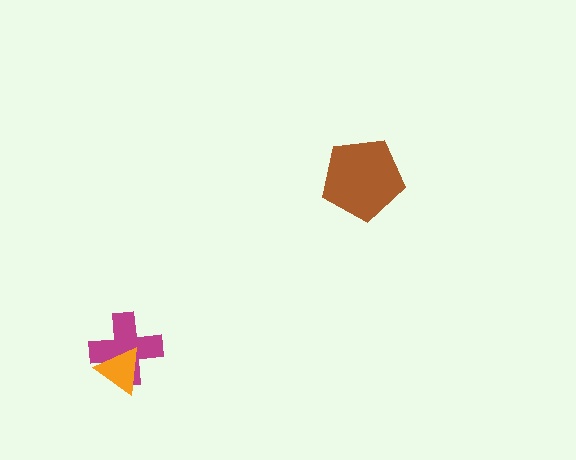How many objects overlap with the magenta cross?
1 object overlaps with the magenta cross.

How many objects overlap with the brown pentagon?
0 objects overlap with the brown pentagon.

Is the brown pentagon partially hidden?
No, no other shape covers it.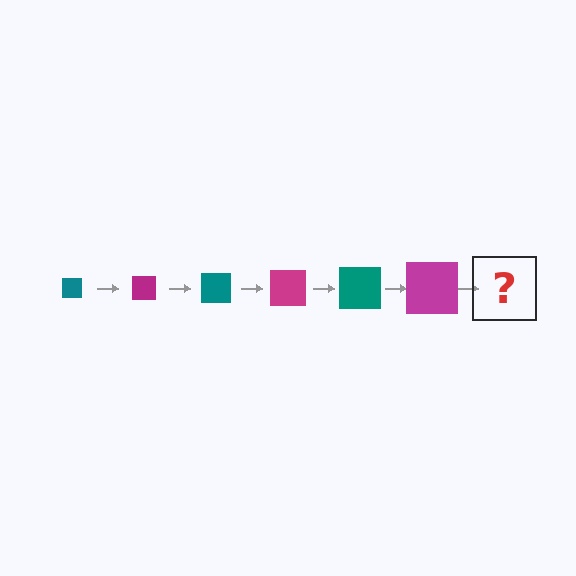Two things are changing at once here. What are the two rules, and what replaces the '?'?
The two rules are that the square grows larger each step and the color cycles through teal and magenta. The '?' should be a teal square, larger than the previous one.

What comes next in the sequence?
The next element should be a teal square, larger than the previous one.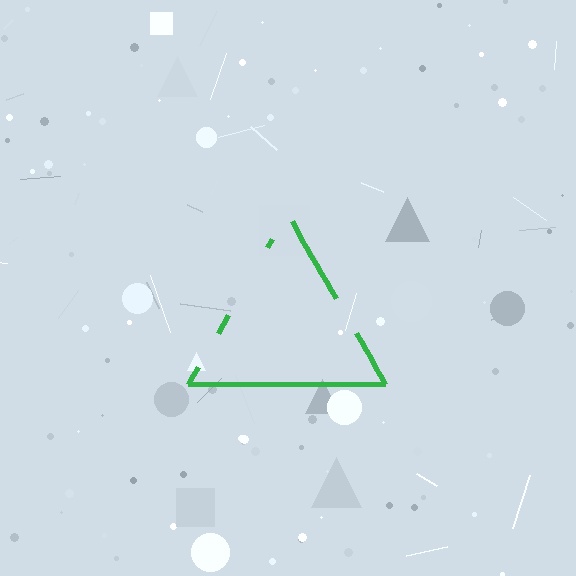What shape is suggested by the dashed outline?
The dashed outline suggests a triangle.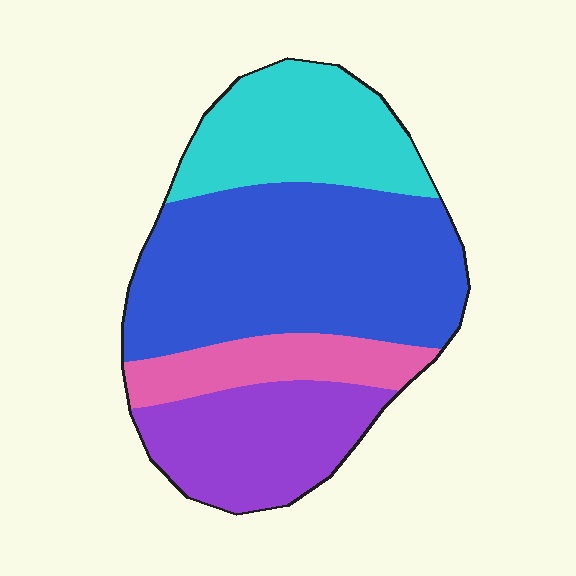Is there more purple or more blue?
Blue.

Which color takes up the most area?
Blue, at roughly 45%.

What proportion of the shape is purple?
Purple takes up between a sixth and a third of the shape.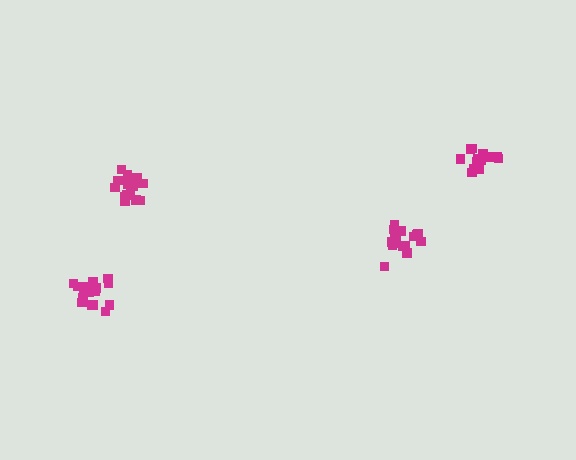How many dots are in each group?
Group 1: 17 dots, Group 2: 19 dots, Group 3: 16 dots, Group 4: 17 dots (69 total).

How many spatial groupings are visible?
There are 4 spatial groupings.